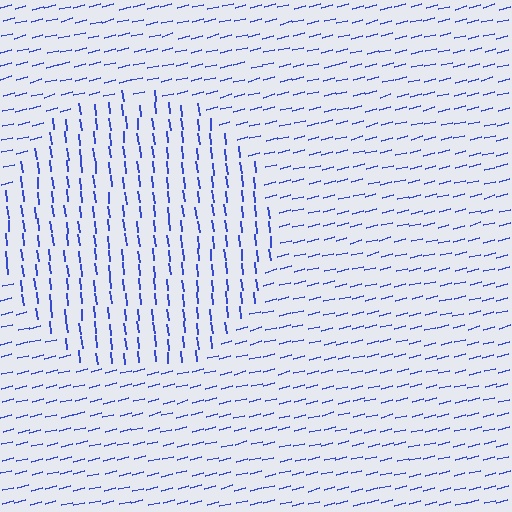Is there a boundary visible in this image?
Yes, there is a texture boundary formed by a change in line orientation.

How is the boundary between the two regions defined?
The boundary is defined purely by a change in line orientation (approximately 82 degrees difference). All lines are the same color and thickness.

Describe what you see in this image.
The image is filled with small blue line segments. A circle region in the image has lines oriented differently from the surrounding lines, creating a visible texture boundary.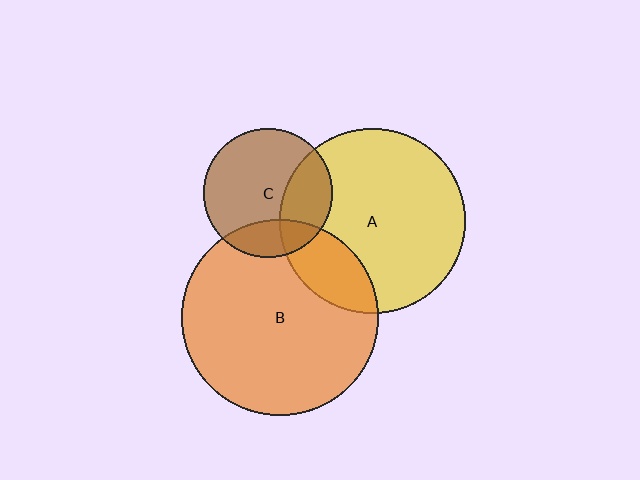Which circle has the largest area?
Circle B (orange).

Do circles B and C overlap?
Yes.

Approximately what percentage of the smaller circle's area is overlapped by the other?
Approximately 20%.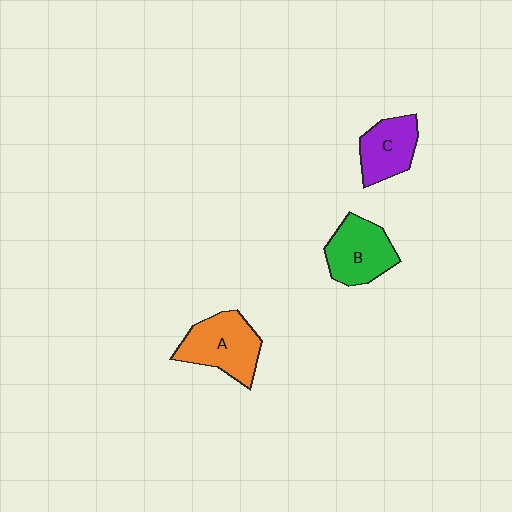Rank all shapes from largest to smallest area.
From largest to smallest: A (orange), B (green), C (purple).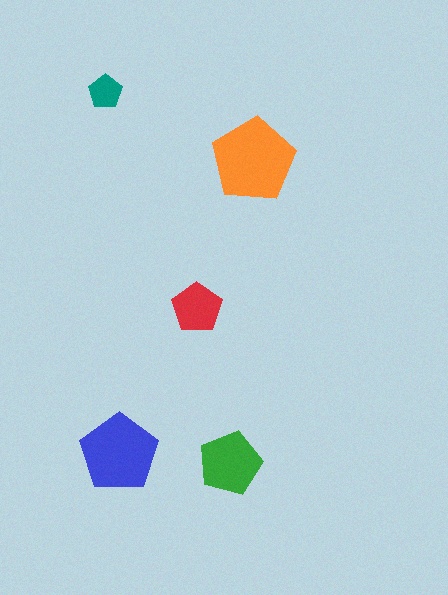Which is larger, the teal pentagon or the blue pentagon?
The blue one.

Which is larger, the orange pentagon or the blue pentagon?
The orange one.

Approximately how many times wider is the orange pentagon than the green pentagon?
About 1.5 times wider.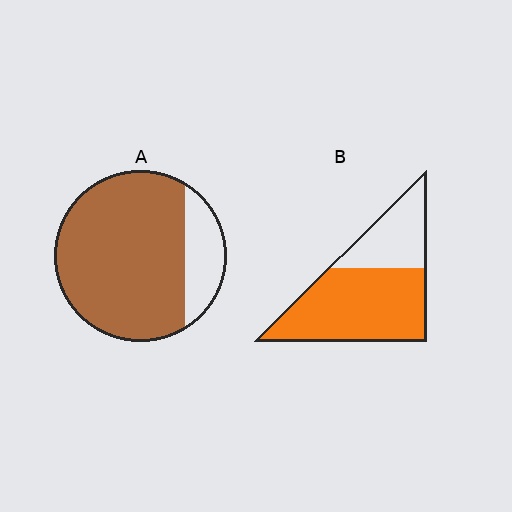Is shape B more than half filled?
Yes.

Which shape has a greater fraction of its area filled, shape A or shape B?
Shape A.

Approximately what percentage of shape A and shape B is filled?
A is approximately 80% and B is approximately 70%.